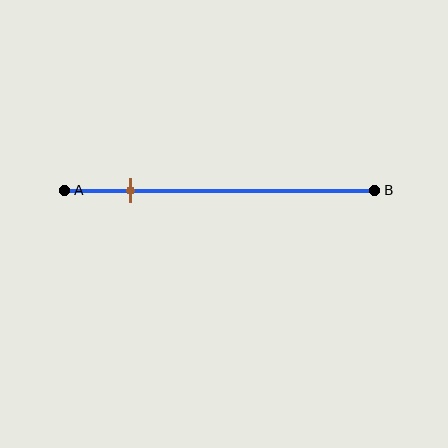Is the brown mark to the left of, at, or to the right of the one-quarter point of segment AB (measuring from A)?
The brown mark is to the left of the one-quarter point of segment AB.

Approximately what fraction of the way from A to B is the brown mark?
The brown mark is approximately 20% of the way from A to B.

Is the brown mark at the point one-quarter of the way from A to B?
No, the mark is at about 20% from A, not at the 25% one-quarter point.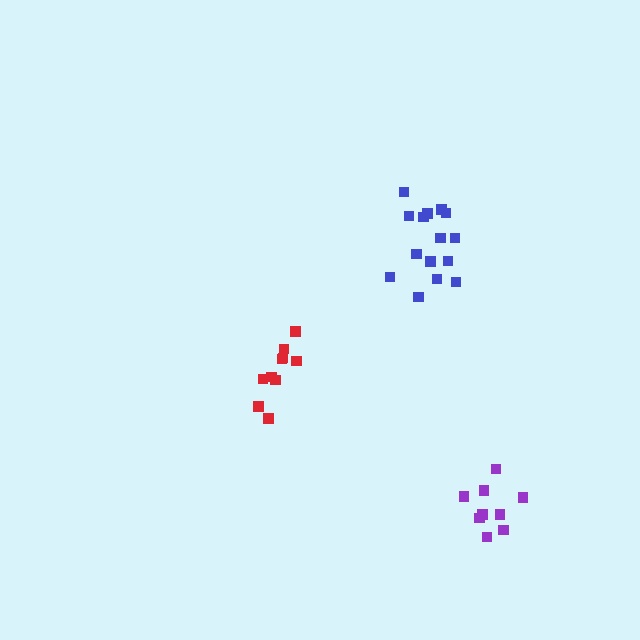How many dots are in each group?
Group 1: 10 dots, Group 2: 15 dots, Group 3: 9 dots (34 total).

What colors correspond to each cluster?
The clusters are colored: red, blue, purple.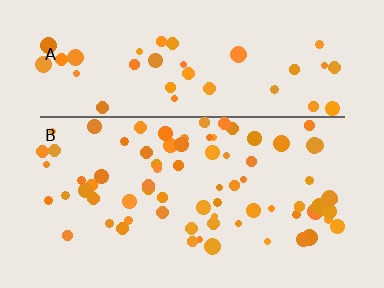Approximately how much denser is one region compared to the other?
Approximately 1.7× — region B over region A.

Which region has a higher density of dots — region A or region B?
B (the bottom).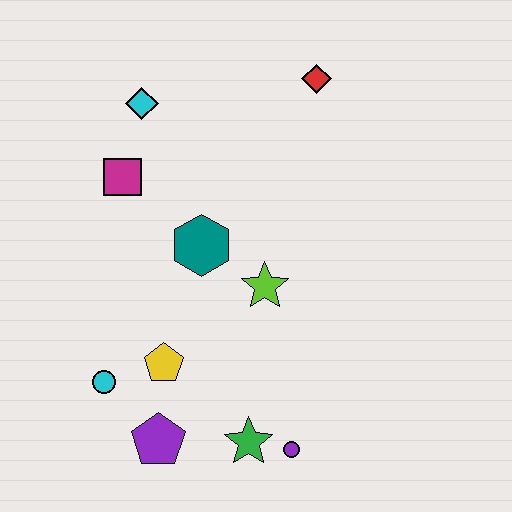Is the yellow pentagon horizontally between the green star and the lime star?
No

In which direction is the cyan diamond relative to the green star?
The cyan diamond is above the green star.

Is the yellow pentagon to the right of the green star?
No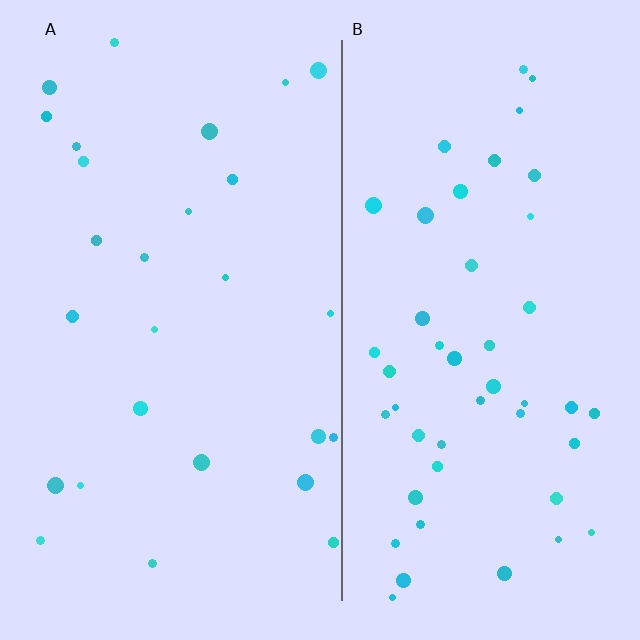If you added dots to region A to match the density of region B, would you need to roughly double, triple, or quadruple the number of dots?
Approximately double.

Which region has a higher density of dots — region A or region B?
B (the right).